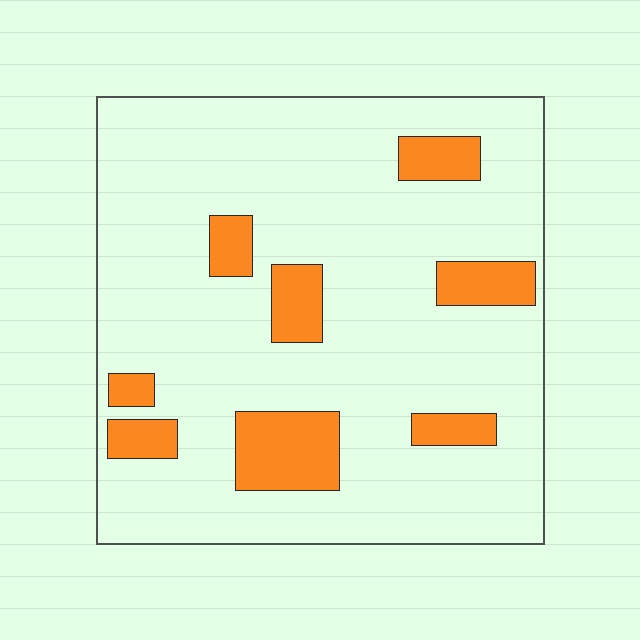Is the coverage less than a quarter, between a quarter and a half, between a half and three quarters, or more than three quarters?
Less than a quarter.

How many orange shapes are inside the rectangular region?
8.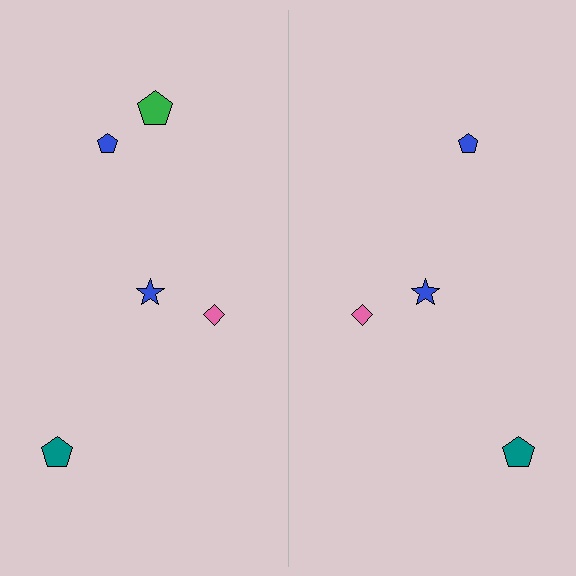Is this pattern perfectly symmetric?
No, the pattern is not perfectly symmetric. A green pentagon is missing from the right side.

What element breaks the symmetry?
A green pentagon is missing from the right side.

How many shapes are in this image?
There are 9 shapes in this image.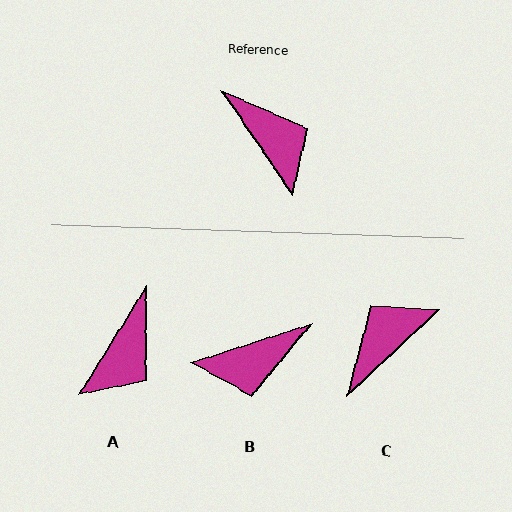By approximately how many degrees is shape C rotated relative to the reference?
Approximately 99 degrees counter-clockwise.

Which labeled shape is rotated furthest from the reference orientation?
B, about 106 degrees away.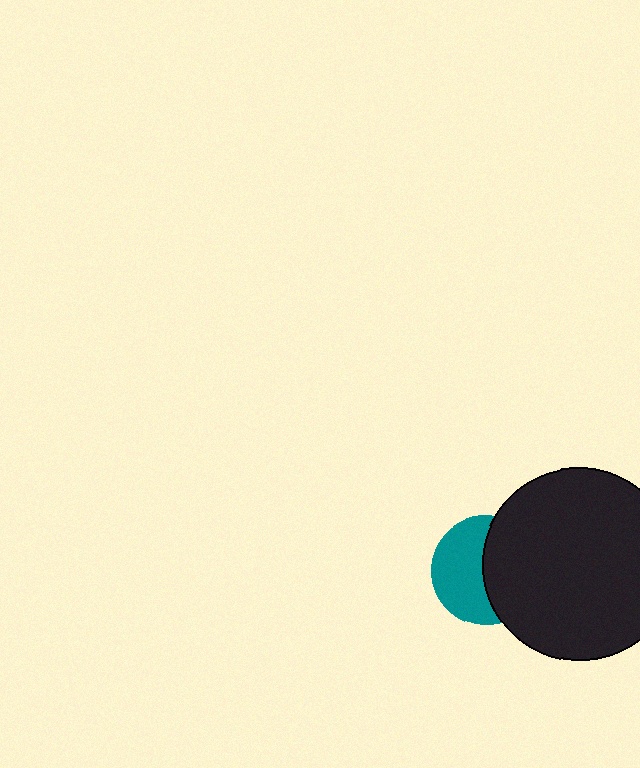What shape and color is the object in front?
The object in front is a black circle.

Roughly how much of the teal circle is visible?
About half of it is visible (roughly 52%).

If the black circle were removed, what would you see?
You would see the complete teal circle.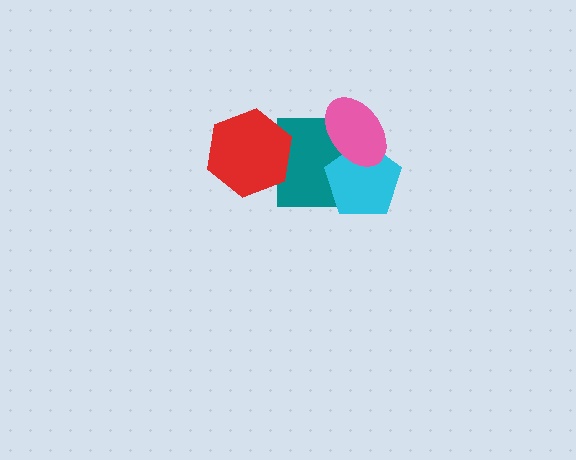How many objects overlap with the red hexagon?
1 object overlaps with the red hexagon.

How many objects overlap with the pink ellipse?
2 objects overlap with the pink ellipse.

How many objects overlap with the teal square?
3 objects overlap with the teal square.